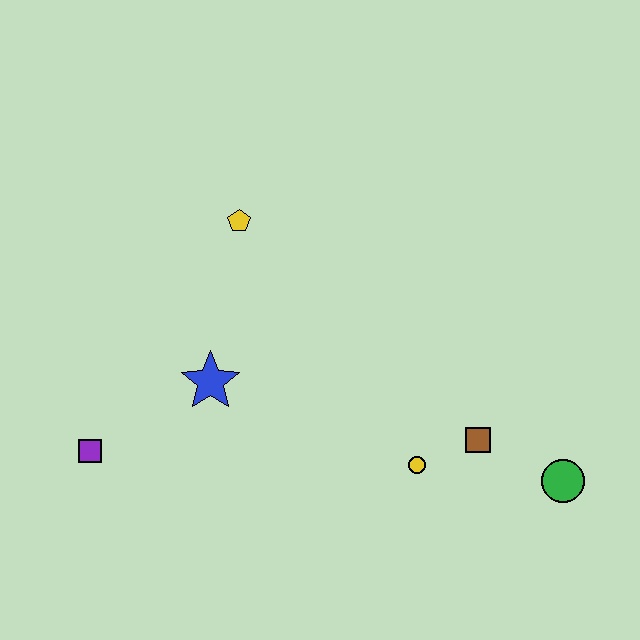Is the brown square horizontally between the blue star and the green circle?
Yes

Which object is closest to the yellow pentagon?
The blue star is closest to the yellow pentagon.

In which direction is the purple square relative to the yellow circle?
The purple square is to the left of the yellow circle.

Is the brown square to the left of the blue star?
No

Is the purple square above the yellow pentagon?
No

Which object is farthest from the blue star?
The green circle is farthest from the blue star.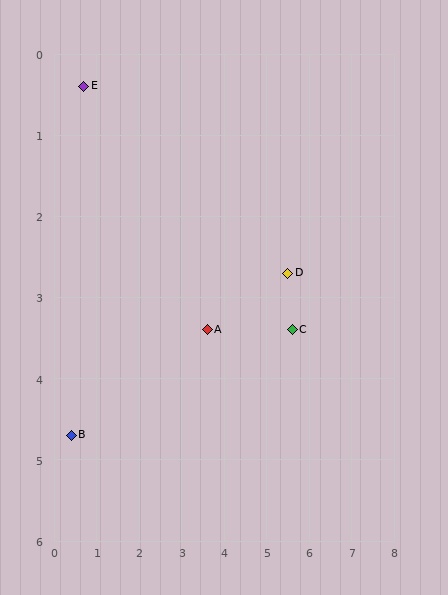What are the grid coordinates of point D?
Point D is at approximately (5.5, 2.7).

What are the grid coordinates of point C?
Point C is at approximately (5.6, 3.4).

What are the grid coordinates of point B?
Point B is at approximately (0.4, 4.7).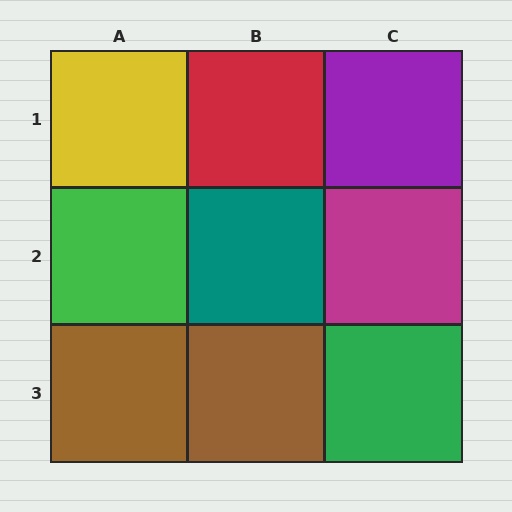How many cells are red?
1 cell is red.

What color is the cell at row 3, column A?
Brown.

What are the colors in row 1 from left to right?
Yellow, red, purple.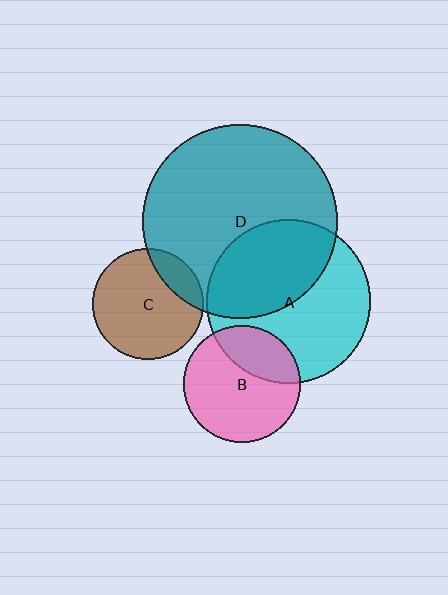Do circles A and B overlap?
Yes.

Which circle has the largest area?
Circle D (teal).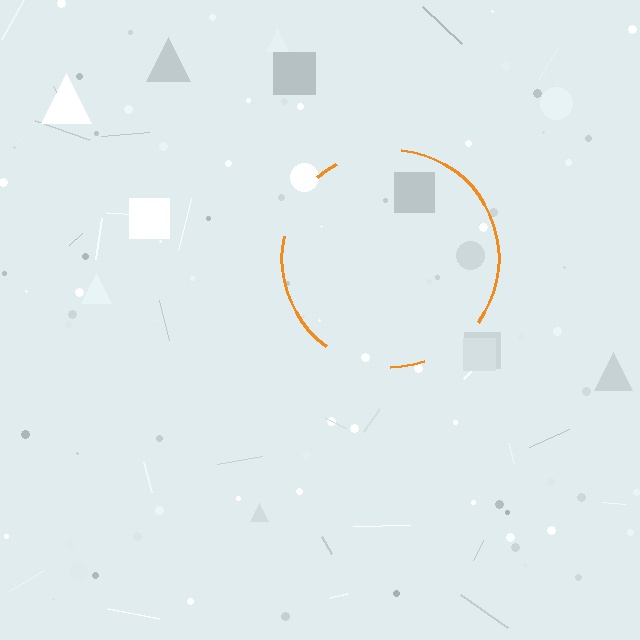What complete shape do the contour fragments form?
The contour fragments form a circle.